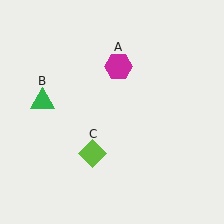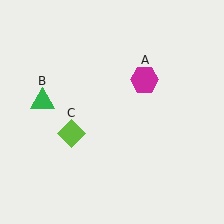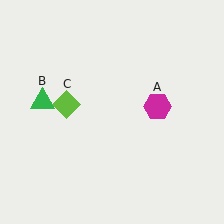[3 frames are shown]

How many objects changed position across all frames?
2 objects changed position: magenta hexagon (object A), lime diamond (object C).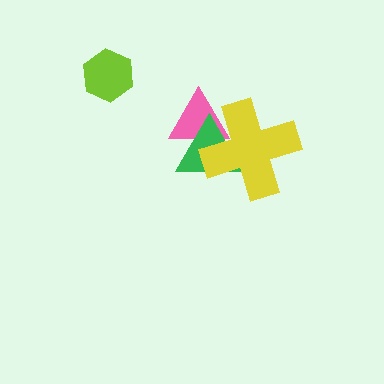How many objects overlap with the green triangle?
2 objects overlap with the green triangle.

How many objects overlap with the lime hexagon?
0 objects overlap with the lime hexagon.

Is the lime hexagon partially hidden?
No, no other shape covers it.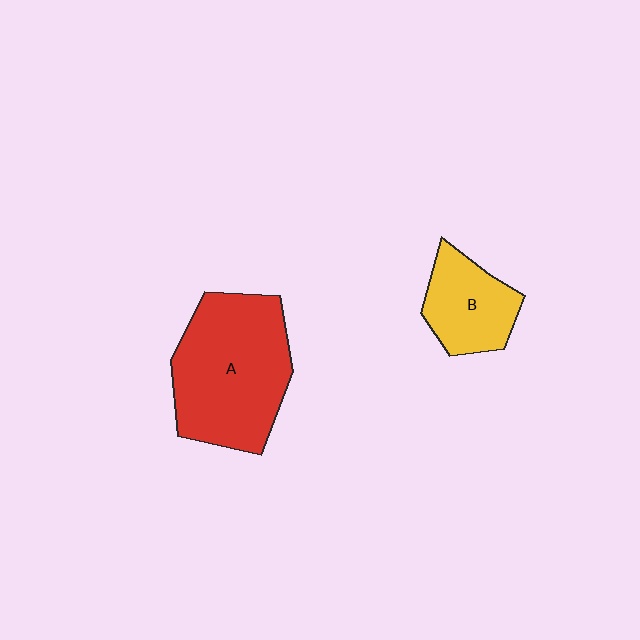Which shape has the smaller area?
Shape B (yellow).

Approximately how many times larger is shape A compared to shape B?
Approximately 2.1 times.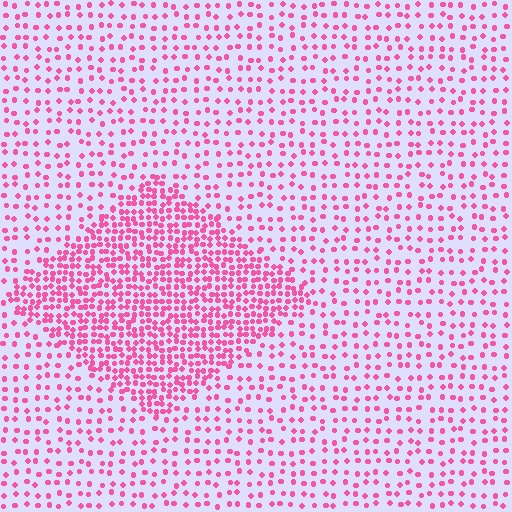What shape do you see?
I see a diamond.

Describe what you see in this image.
The image contains small pink elements arranged at two different densities. A diamond-shaped region is visible where the elements are more densely packed than the surrounding area.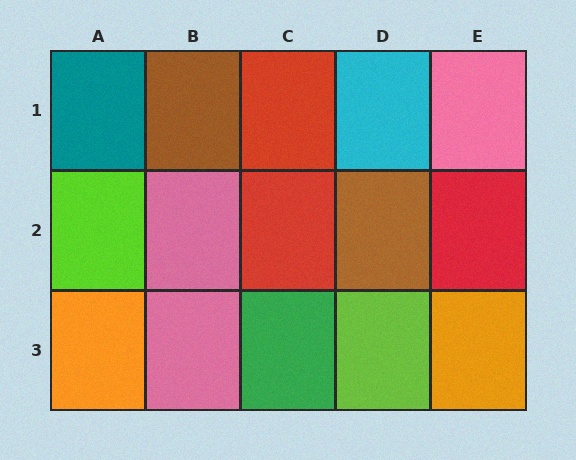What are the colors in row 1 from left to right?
Teal, brown, red, cyan, pink.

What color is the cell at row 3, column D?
Lime.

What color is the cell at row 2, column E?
Red.